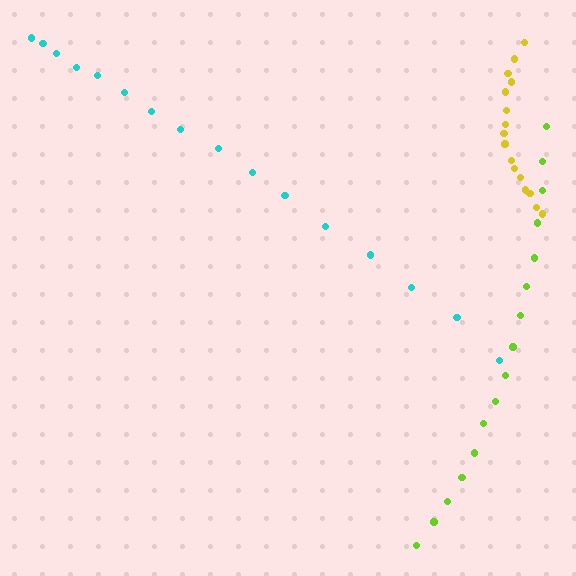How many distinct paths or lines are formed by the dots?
There are 3 distinct paths.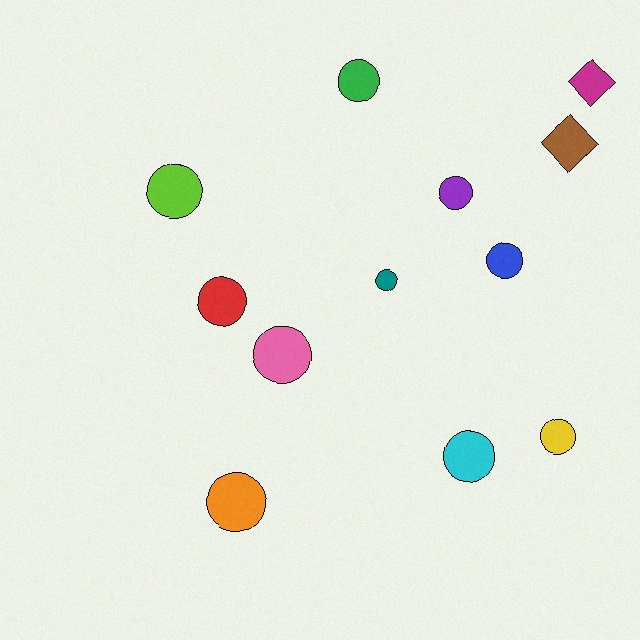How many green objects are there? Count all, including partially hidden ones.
There is 1 green object.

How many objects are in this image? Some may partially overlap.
There are 12 objects.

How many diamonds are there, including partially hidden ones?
There are 2 diamonds.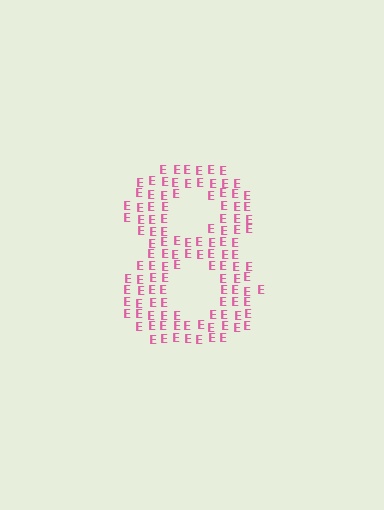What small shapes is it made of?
It is made of small letter E's.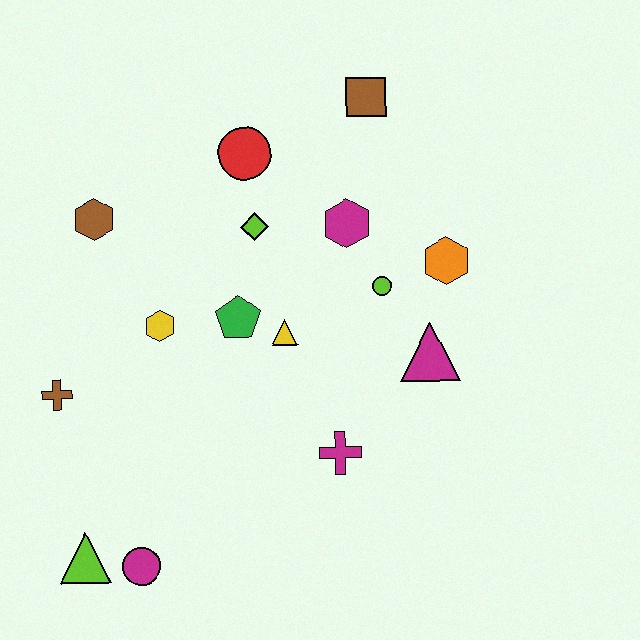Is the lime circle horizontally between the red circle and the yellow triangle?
No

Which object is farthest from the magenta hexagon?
The lime triangle is farthest from the magenta hexagon.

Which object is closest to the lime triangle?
The magenta circle is closest to the lime triangle.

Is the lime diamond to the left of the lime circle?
Yes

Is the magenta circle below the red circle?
Yes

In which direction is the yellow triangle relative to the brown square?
The yellow triangle is below the brown square.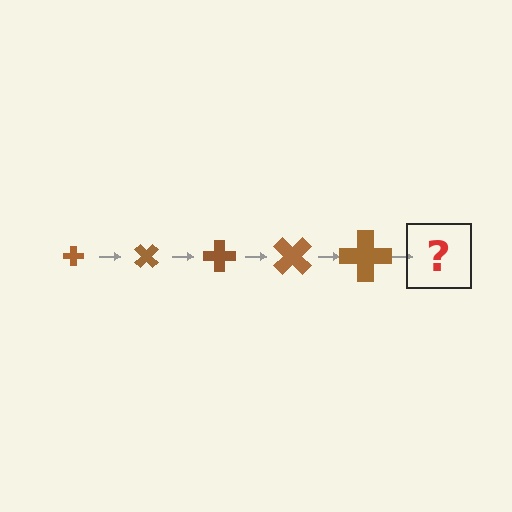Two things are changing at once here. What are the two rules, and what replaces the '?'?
The two rules are that the cross grows larger each step and it rotates 45 degrees each step. The '?' should be a cross, larger than the previous one and rotated 225 degrees from the start.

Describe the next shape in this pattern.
It should be a cross, larger than the previous one and rotated 225 degrees from the start.